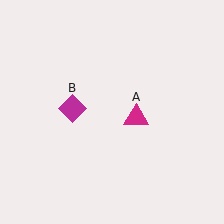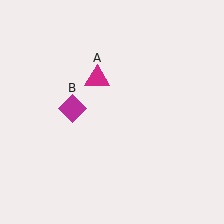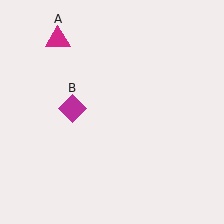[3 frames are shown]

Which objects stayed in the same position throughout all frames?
Magenta diamond (object B) remained stationary.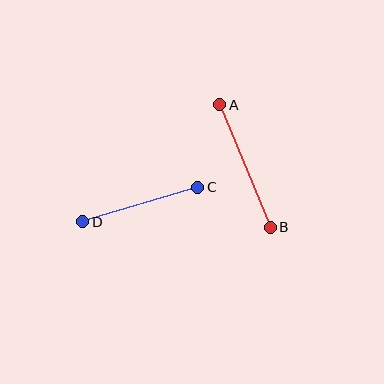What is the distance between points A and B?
The distance is approximately 133 pixels.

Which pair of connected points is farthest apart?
Points A and B are farthest apart.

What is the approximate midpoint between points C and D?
The midpoint is at approximately (140, 205) pixels.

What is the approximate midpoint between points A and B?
The midpoint is at approximately (245, 166) pixels.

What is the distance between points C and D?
The distance is approximately 121 pixels.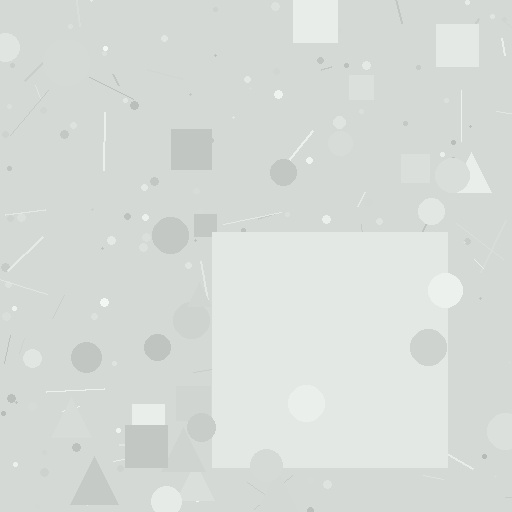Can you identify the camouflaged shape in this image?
The camouflaged shape is a square.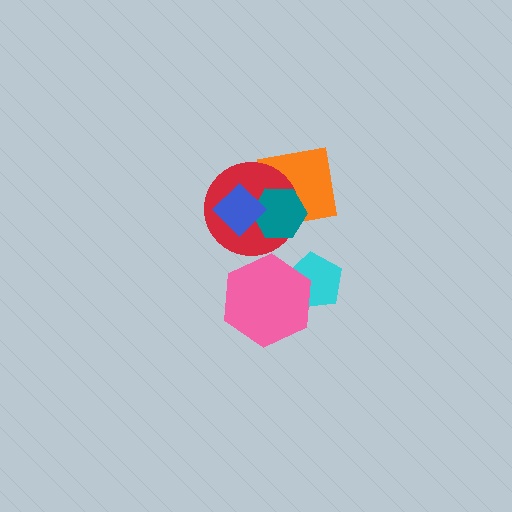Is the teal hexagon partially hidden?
Yes, it is partially covered by another shape.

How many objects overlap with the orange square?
2 objects overlap with the orange square.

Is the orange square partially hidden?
Yes, it is partially covered by another shape.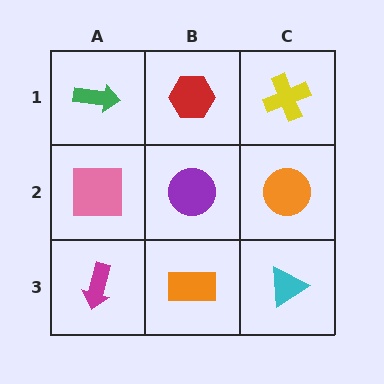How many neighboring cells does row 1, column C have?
2.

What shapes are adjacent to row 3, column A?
A pink square (row 2, column A), an orange rectangle (row 3, column B).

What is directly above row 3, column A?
A pink square.